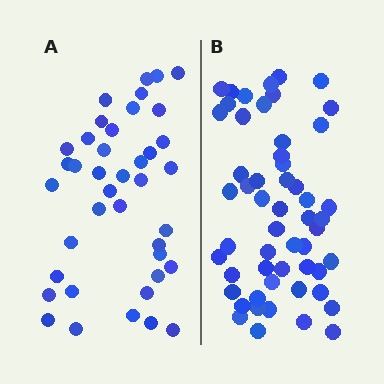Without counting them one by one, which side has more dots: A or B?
Region B (the right region) has more dots.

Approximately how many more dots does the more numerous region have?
Region B has approximately 15 more dots than region A.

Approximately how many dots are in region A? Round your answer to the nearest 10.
About 40 dots.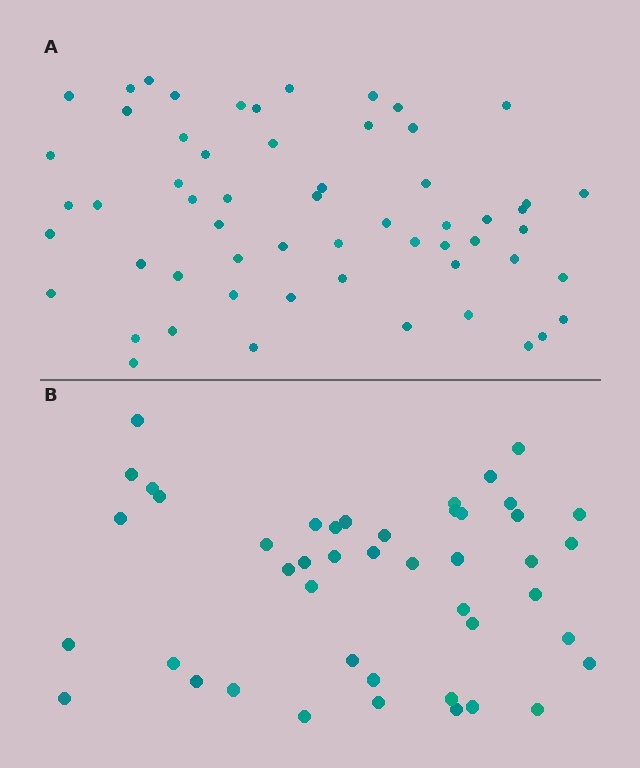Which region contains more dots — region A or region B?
Region A (the top region) has more dots.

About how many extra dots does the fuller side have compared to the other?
Region A has approximately 15 more dots than region B.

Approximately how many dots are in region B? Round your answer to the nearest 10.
About 40 dots. (The exact count is 45, which rounds to 40.)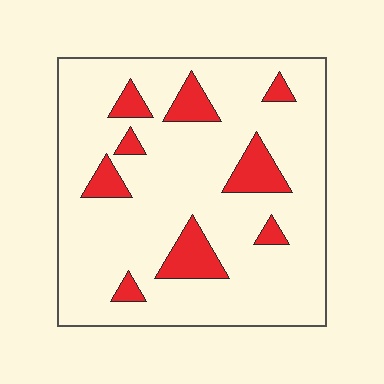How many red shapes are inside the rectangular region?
9.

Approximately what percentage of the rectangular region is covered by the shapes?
Approximately 15%.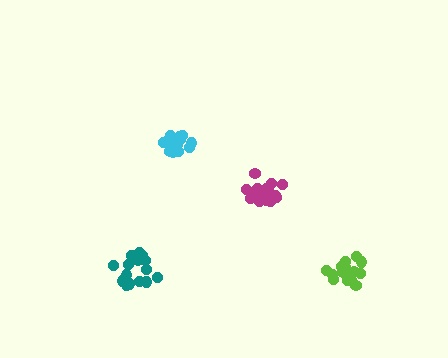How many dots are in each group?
Group 1: 16 dots, Group 2: 15 dots, Group 3: 16 dots, Group 4: 17 dots (64 total).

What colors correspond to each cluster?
The clusters are colored: teal, lime, magenta, cyan.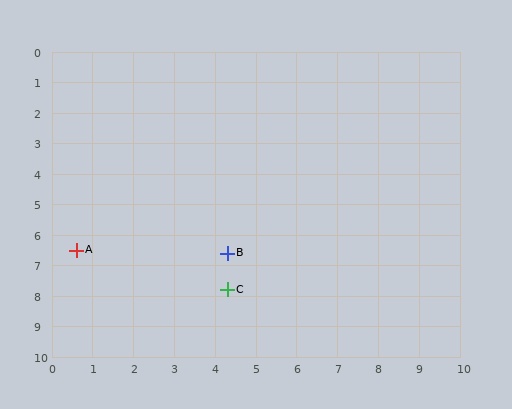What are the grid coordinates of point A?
Point A is at approximately (0.6, 6.5).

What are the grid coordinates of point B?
Point B is at approximately (4.3, 6.6).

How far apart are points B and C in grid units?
Points B and C are about 1.2 grid units apart.